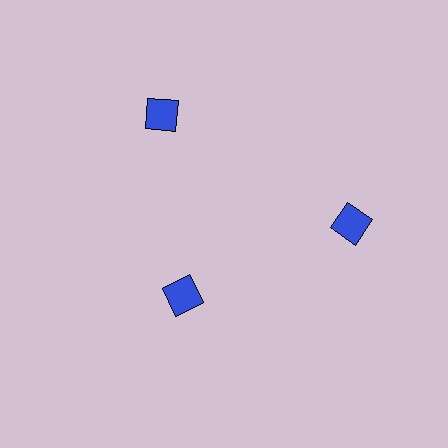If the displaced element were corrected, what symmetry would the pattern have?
It would have 3-fold rotational symmetry — the pattern would map onto itself every 120 degrees.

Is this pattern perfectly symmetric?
No. The 3 blue squares are arranged in a ring, but one element near the 7 o'clock position is pulled inward toward the center, breaking the 3-fold rotational symmetry.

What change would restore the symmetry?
The symmetry would be restored by moving it outward, back onto the ring so that all 3 squares sit at equal angles and equal distance from the center.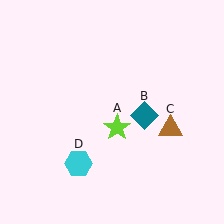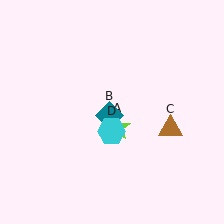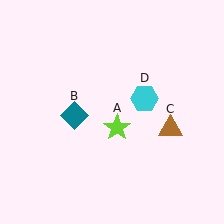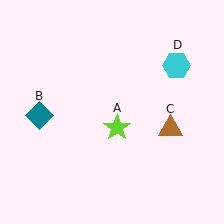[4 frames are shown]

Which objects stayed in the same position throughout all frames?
Lime star (object A) and brown triangle (object C) remained stationary.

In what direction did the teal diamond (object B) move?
The teal diamond (object B) moved left.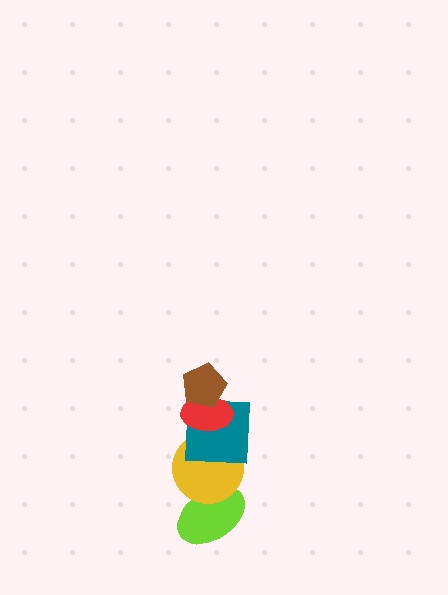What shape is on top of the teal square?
The red ellipse is on top of the teal square.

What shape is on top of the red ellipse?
The brown pentagon is on top of the red ellipse.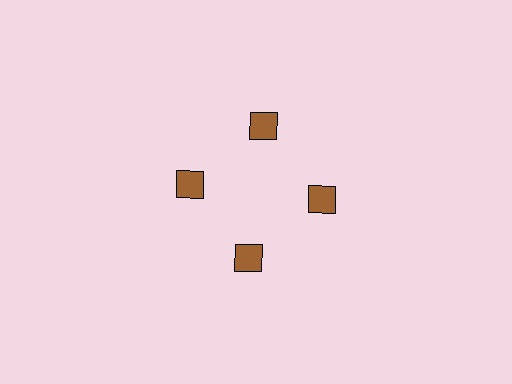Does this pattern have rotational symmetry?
Yes, this pattern has 4-fold rotational symmetry. It looks the same after rotating 90 degrees around the center.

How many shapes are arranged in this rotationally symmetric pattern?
There are 4 shapes, arranged in 4 groups of 1.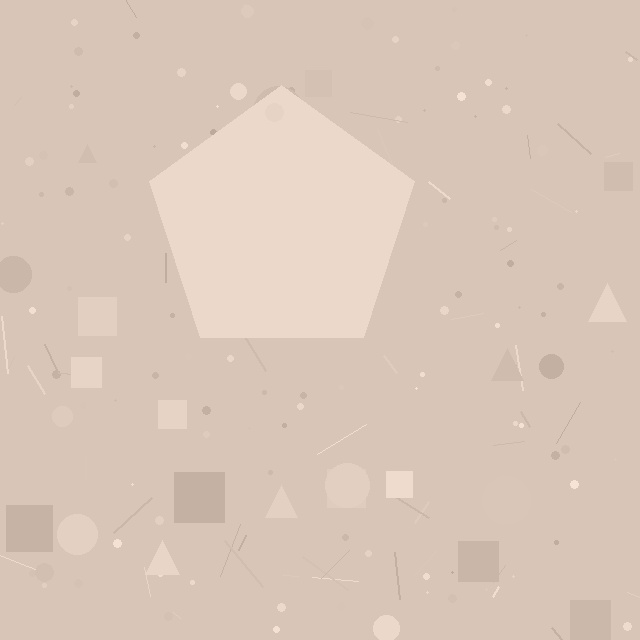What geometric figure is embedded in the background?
A pentagon is embedded in the background.